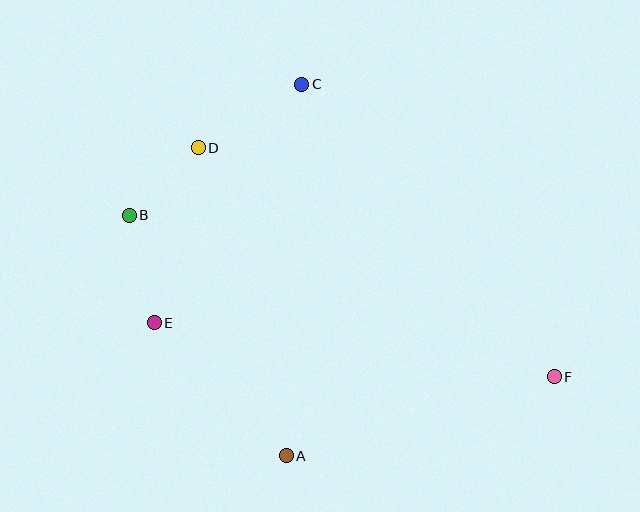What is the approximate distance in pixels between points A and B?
The distance between A and B is approximately 287 pixels.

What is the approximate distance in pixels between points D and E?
The distance between D and E is approximately 180 pixels.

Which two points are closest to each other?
Points B and D are closest to each other.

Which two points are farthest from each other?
Points B and F are farthest from each other.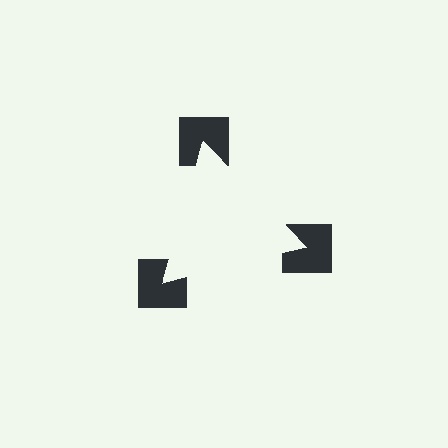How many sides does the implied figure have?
3 sides.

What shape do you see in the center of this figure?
An illusory triangle — its edges are inferred from the aligned wedge cuts in the notched squares, not physically drawn.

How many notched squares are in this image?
There are 3 — one at each vertex of the illusory triangle.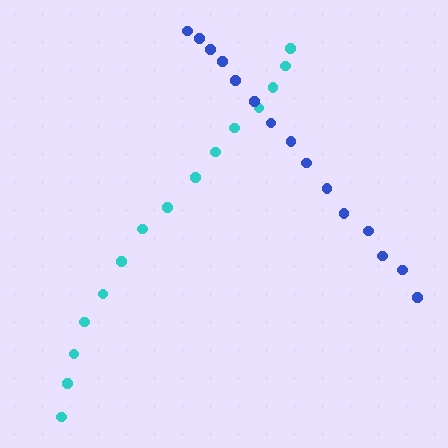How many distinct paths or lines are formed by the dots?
There are 2 distinct paths.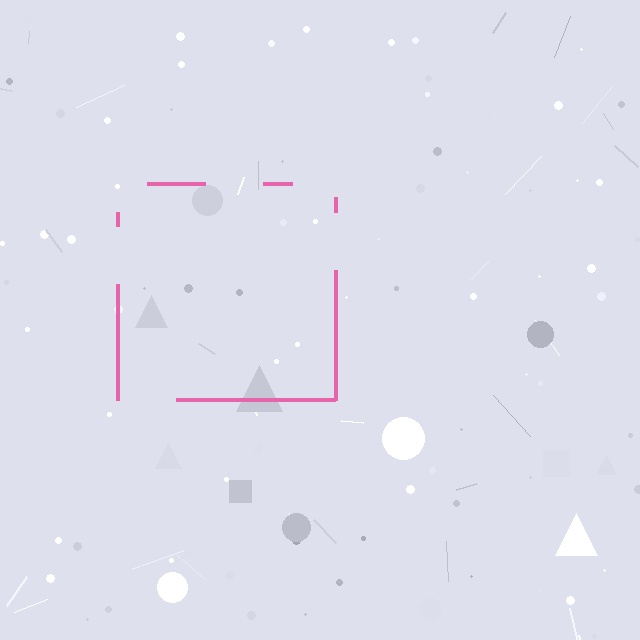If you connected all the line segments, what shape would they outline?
They would outline a square.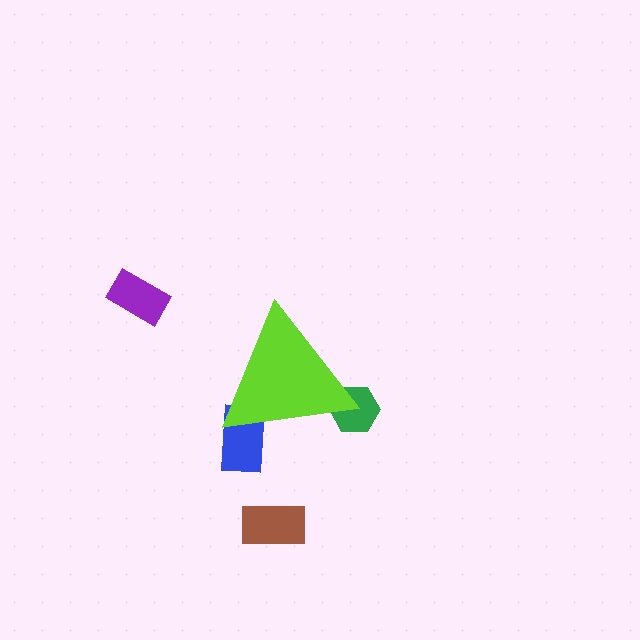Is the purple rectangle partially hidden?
No, the purple rectangle is fully visible.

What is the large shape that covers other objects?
A lime triangle.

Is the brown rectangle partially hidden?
No, the brown rectangle is fully visible.